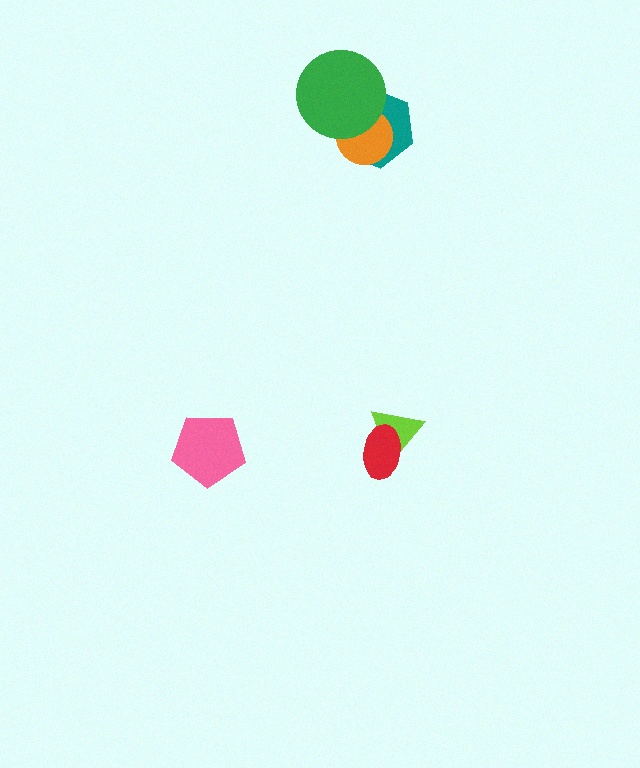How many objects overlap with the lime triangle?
1 object overlaps with the lime triangle.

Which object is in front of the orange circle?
The green circle is in front of the orange circle.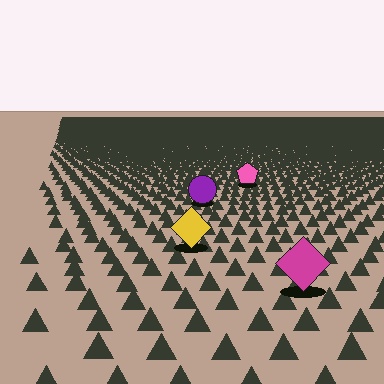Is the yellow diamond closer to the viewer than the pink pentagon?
Yes. The yellow diamond is closer — you can tell from the texture gradient: the ground texture is coarser near it.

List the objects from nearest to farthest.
From nearest to farthest: the magenta diamond, the yellow diamond, the purple circle, the pink pentagon.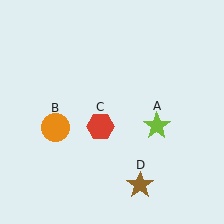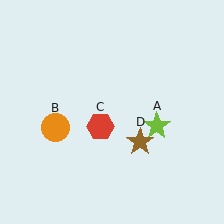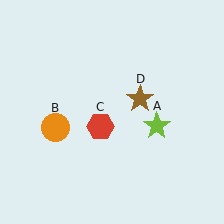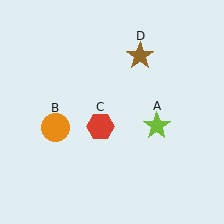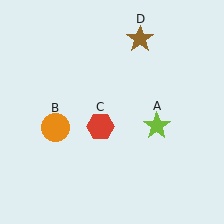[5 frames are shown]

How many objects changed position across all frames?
1 object changed position: brown star (object D).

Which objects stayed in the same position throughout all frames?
Lime star (object A) and orange circle (object B) and red hexagon (object C) remained stationary.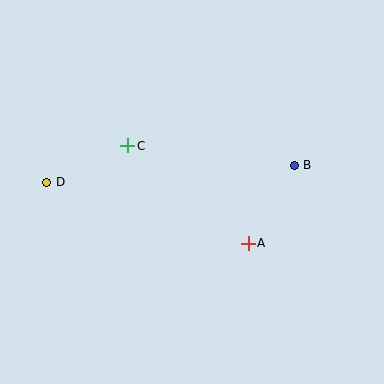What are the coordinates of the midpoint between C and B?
The midpoint between C and B is at (211, 155).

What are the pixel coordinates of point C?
Point C is at (128, 146).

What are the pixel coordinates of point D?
Point D is at (47, 182).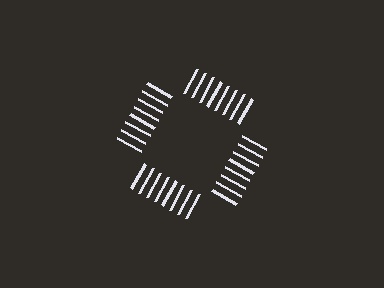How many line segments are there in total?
32 — 8 along each of the 4 edges.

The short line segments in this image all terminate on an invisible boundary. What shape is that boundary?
An illusory square — the line segments terminate on its edges but no continuous stroke is drawn.